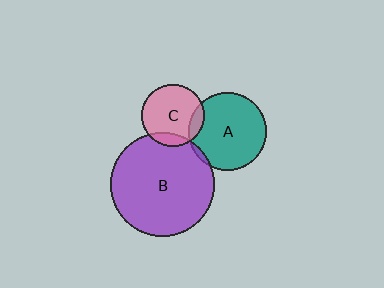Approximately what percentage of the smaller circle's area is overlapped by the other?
Approximately 10%.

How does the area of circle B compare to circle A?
Approximately 1.7 times.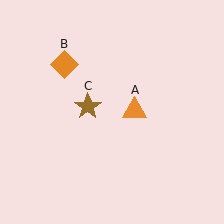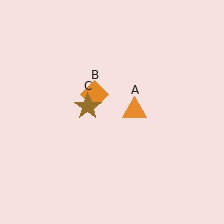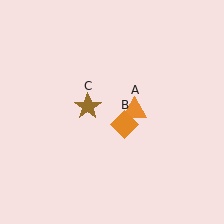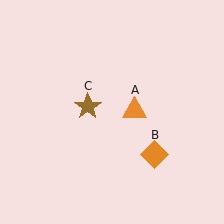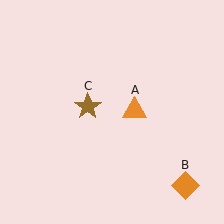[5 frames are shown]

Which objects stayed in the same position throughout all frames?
Orange triangle (object A) and brown star (object C) remained stationary.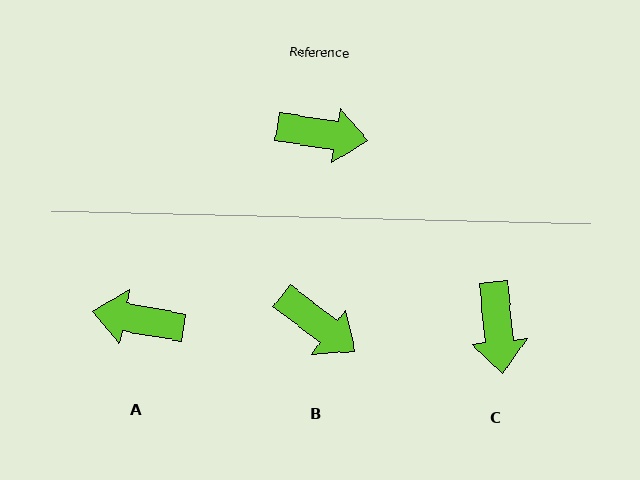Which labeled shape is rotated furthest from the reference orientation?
A, about 179 degrees away.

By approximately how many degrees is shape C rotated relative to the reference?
Approximately 75 degrees clockwise.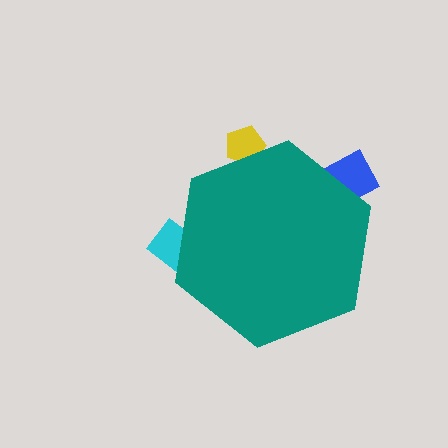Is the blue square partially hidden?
Yes, the blue square is partially hidden behind the teal hexagon.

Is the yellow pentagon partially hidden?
Yes, the yellow pentagon is partially hidden behind the teal hexagon.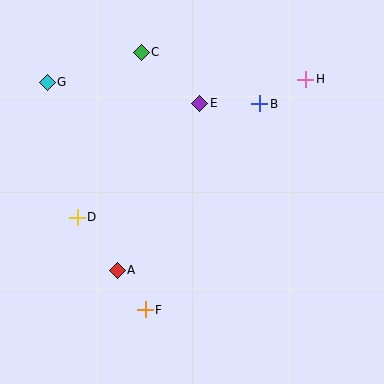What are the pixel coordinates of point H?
Point H is at (306, 79).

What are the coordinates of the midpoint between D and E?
The midpoint between D and E is at (139, 160).